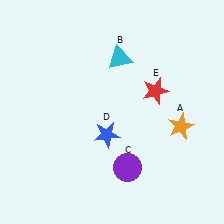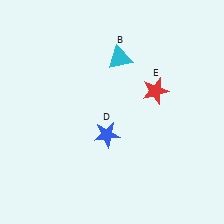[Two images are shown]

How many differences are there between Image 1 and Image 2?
There are 2 differences between the two images.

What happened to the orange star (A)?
The orange star (A) was removed in Image 2. It was in the bottom-right area of Image 1.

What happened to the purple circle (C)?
The purple circle (C) was removed in Image 2. It was in the bottom-right area of Image 1.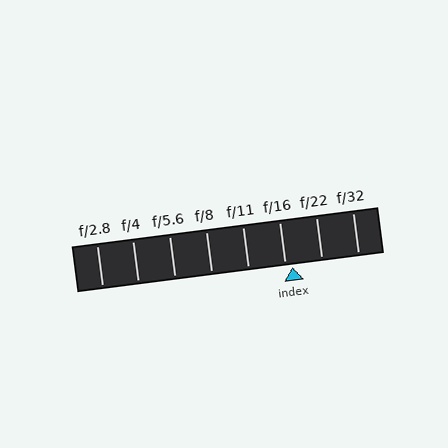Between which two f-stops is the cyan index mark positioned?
The index mark is between f/16 and f/22.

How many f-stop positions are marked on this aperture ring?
There are 8 f-stop positions marked.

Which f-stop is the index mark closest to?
The index mark is closest to f/16.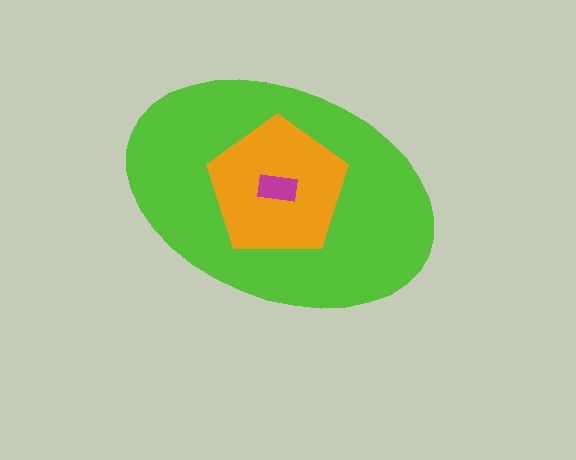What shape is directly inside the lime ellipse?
The orange pentagon.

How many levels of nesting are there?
3.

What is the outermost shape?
The lime ellipse.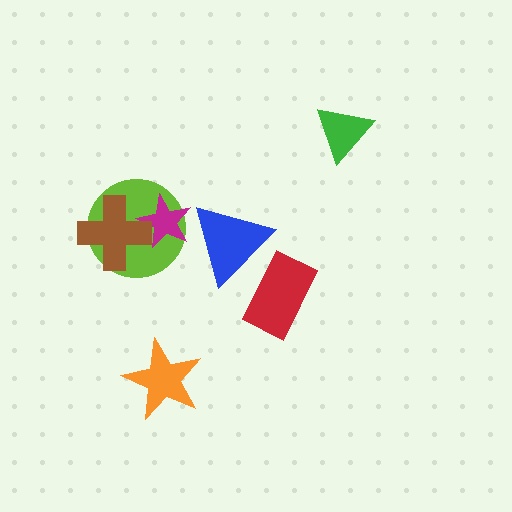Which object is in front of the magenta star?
The brown cross is in front of the magenta star.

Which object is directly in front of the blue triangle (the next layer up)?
The magenta star is directly in front of the blue triangle.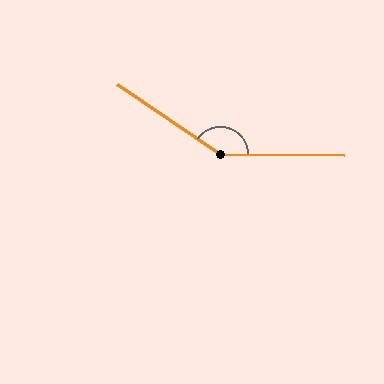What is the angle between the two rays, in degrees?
Approximately 147 degrees.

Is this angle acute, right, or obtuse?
It is obtuse.